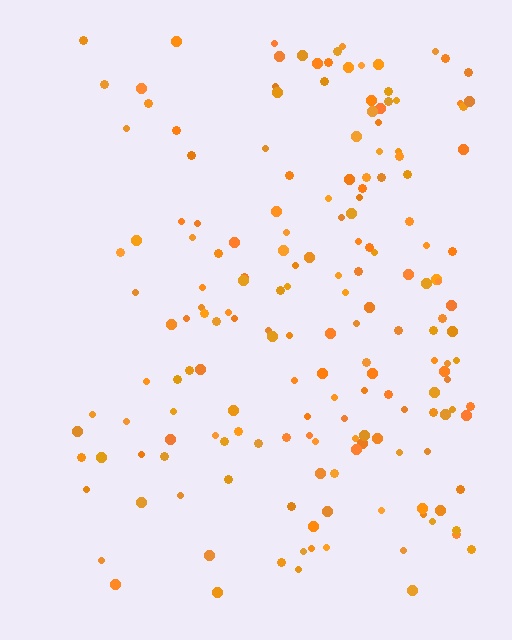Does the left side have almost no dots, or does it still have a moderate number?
Still a moderate number, just noticeably fewer than the right.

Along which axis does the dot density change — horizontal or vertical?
Horizontal.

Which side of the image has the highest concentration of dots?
The right.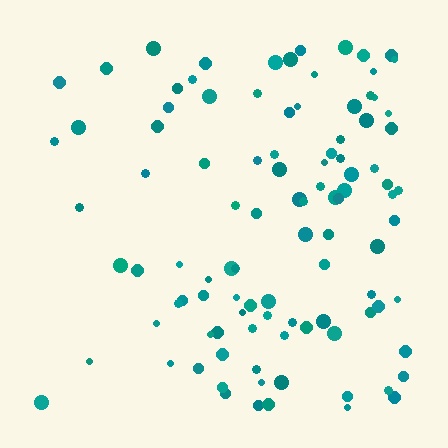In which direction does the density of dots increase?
From left to right, with the right side densest.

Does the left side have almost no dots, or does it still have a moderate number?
Still a moderate number, just noticeably fewer than the right.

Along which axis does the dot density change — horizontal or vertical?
Horizontal.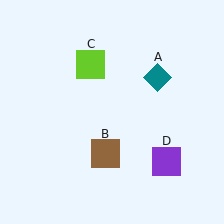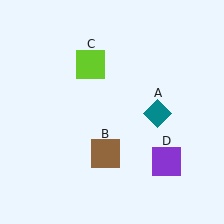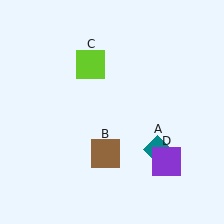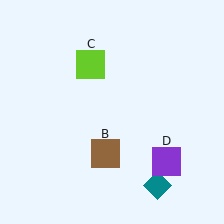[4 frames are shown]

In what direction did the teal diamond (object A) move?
The teal diamond (object A) moved down.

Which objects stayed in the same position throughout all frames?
Brown square (object B) and lime square (object C) and purple square (object D) remained stationary.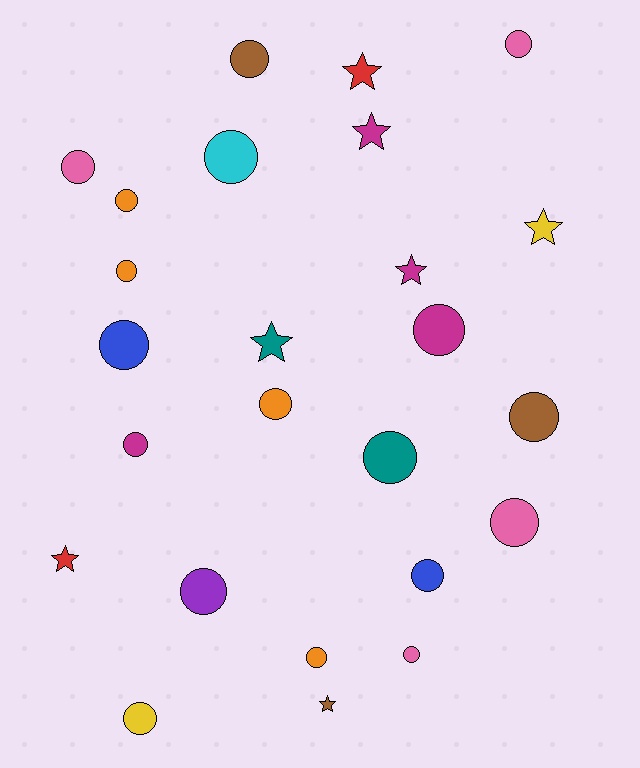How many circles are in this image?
There are 18 circles.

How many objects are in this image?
There are 25 objects.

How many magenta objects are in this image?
There are 4 magenta objects.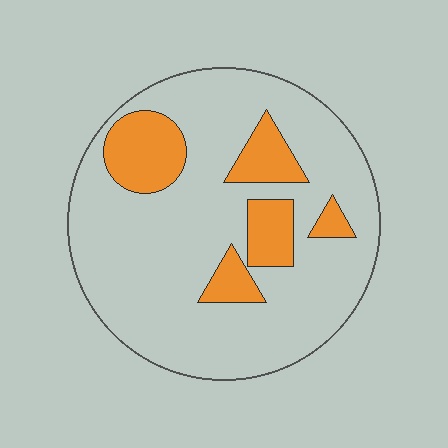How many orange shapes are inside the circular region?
5.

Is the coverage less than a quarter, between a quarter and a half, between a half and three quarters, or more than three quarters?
Less than a quarter.